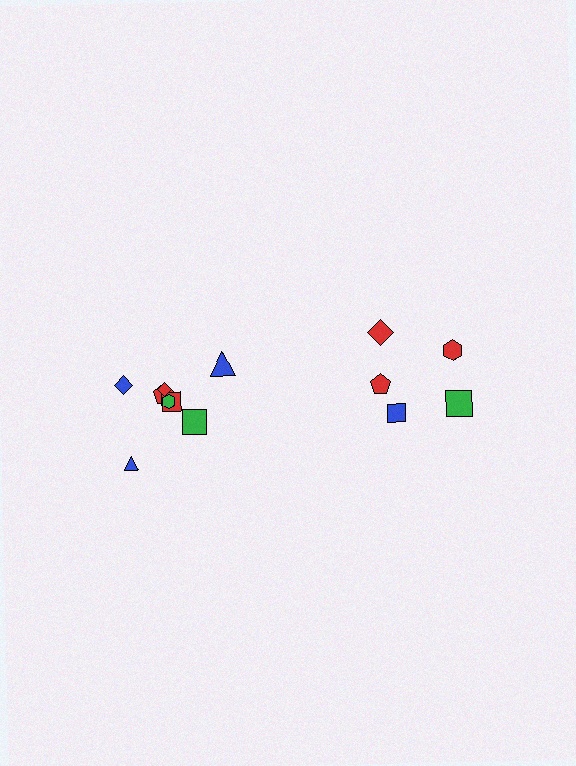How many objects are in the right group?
There are 5 objects.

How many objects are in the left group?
There are 8 objects.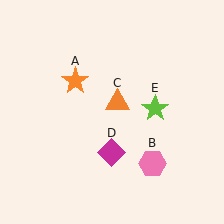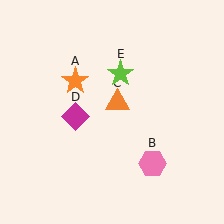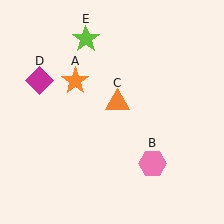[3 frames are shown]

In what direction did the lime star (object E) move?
The lime star (object E) moved up and to the left.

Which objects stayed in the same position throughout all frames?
Orange star (object A) and pink hexagon (object B) and orange triangle (object C) remained stationary.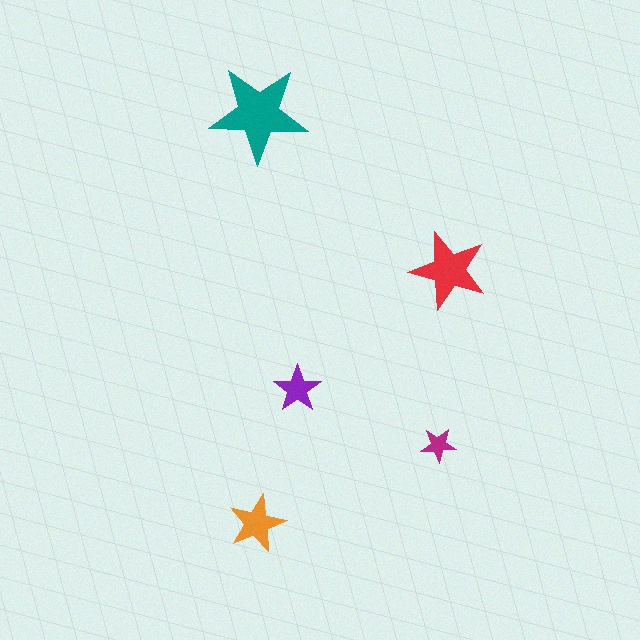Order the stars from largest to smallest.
the teal one, the red one, the orange one, the purple one, the magenta one.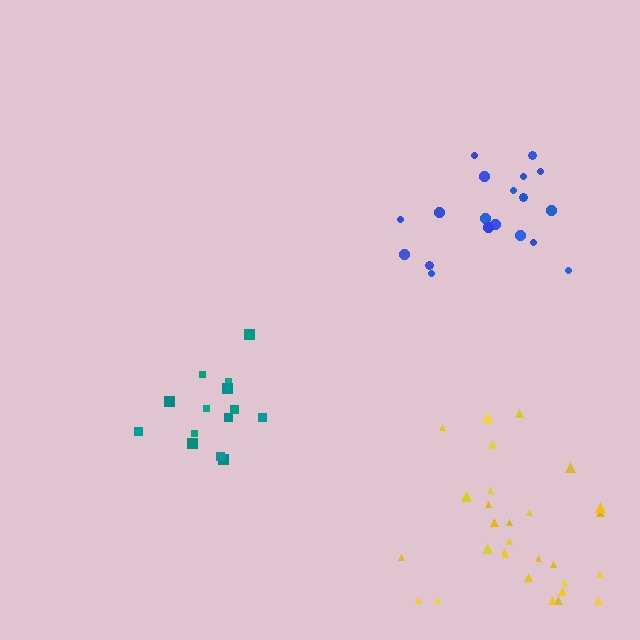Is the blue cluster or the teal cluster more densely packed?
Teal.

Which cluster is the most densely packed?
Teal.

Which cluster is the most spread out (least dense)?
Yellow.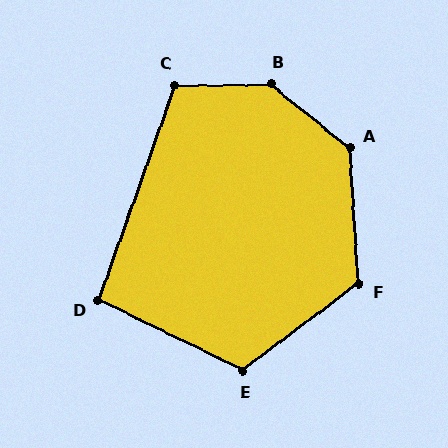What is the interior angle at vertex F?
Approximately 123 degrees (obtuse).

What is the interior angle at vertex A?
Approximately 132 degrees (obtuse).